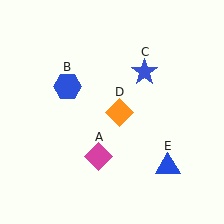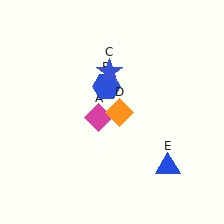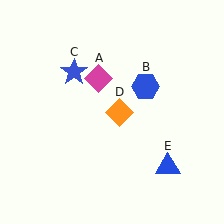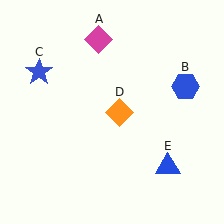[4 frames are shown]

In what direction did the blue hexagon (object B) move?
The blue hexagon (object B) moved right.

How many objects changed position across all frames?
3 objects changed position: magenta diamond (object A), blue hexagon (object B), blue star (object C).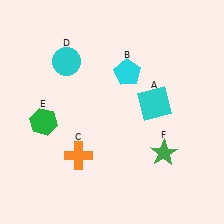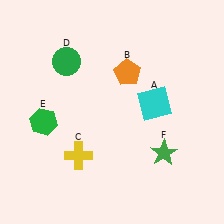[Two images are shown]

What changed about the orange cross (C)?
In Image 1, C is orange. In Image 2, it changed to yellow.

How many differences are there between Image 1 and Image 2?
There are 3 differences between the two images.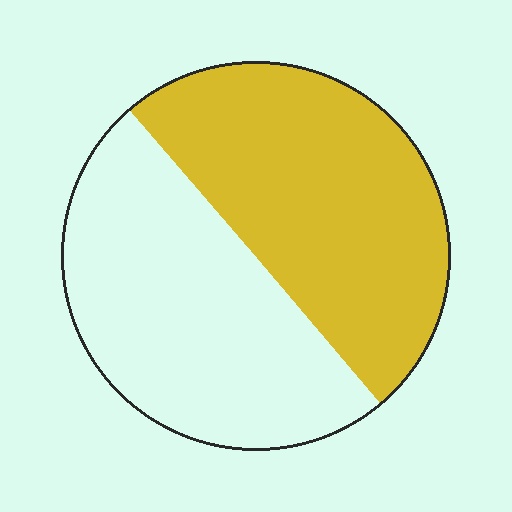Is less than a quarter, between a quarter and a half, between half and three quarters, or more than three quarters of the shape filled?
Between half and three quarters.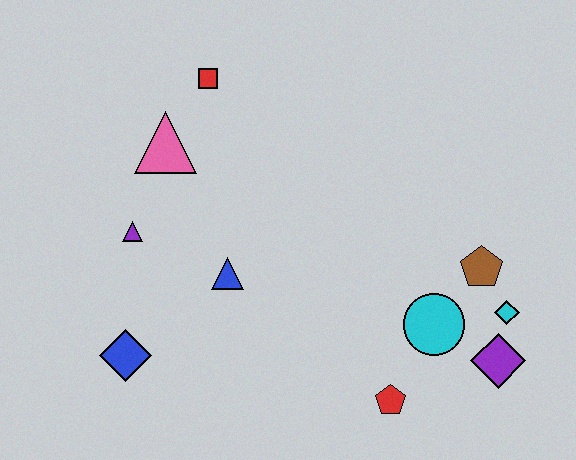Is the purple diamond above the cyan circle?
No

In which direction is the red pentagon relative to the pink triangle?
The red pentagon is below the pink triangle.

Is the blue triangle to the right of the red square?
Yes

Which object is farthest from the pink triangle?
The purple diamond is farthest from the pink triangle.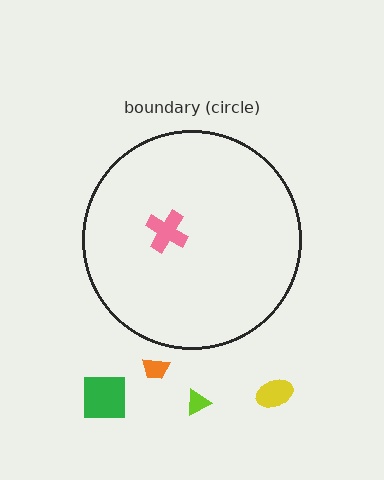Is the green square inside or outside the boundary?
Outside.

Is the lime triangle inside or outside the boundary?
Outside.